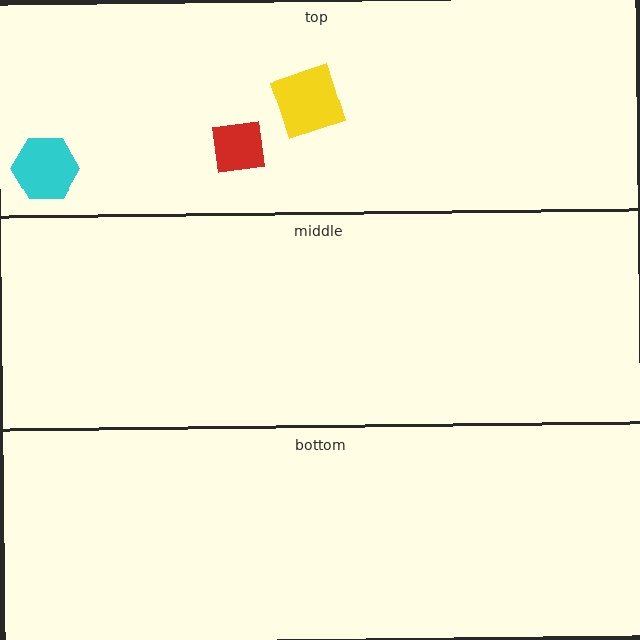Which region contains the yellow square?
The top region.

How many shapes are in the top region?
3.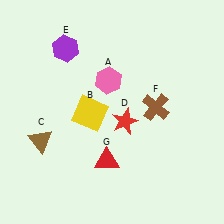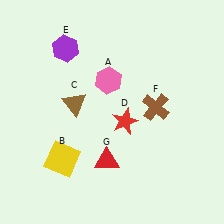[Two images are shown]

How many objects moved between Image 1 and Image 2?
2 objects moved between the two images.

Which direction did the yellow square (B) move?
The yellow square (B) moved down.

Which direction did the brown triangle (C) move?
The brown triangle (C) moved up.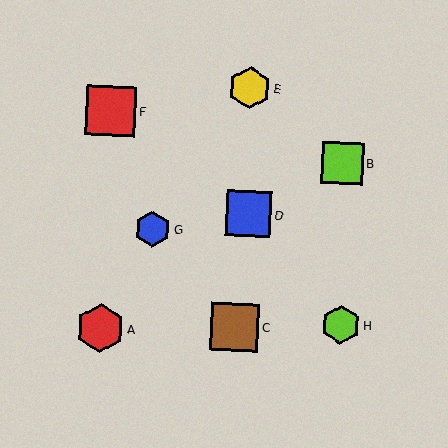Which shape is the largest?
The red square (labeled F) is the largest.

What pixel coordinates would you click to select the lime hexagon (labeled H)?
Click at (341, 325) to select the lime hexagon H.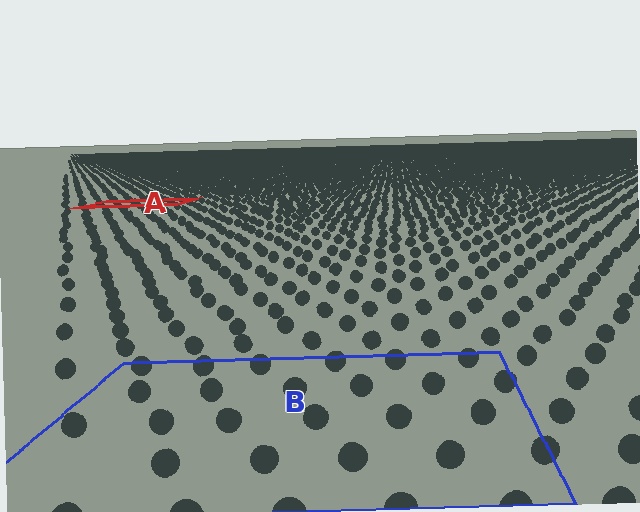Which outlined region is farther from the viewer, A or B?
Region A is farther from the viewer — the texture elements inside it appear smaller and more densely packed.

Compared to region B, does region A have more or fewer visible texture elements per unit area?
Region A has more texture elements per unit area — they are packed more densely because it is farther away.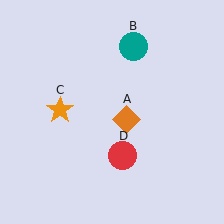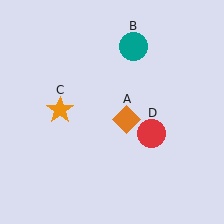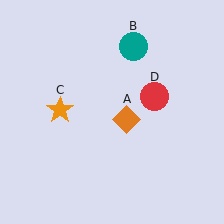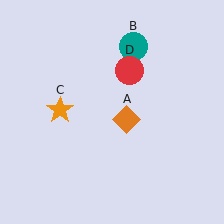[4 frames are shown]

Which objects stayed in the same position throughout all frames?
Orange diamond (object A) and teal circle (object B) and orange star (object C) remained stationary.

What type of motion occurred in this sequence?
The red circle (object D) rotated counterclockwise around the center of the scene.